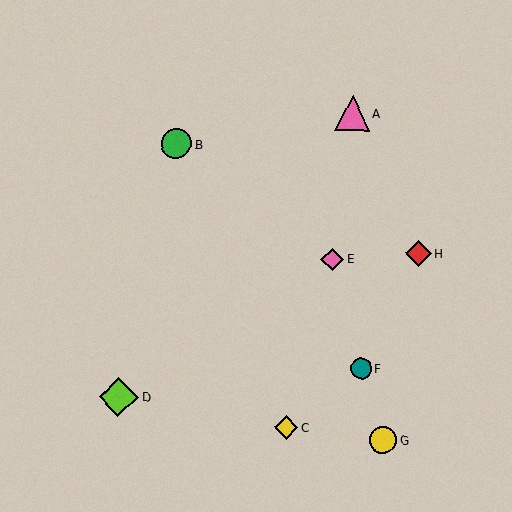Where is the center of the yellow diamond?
The center of the yellow diamond is at (286, 427).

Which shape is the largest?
The lime diamond (labeled D) is the largest.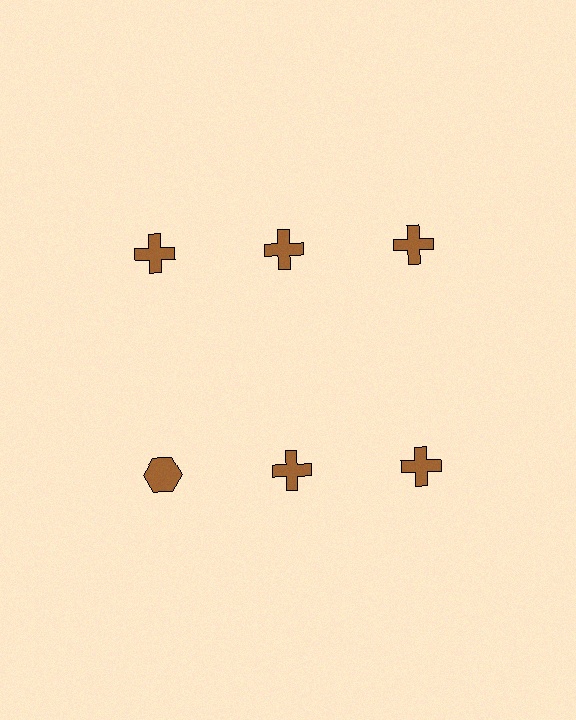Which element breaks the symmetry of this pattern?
The brown hexagon in the second row, leftmost column breaks the symmetry. All other shapes are brown crosses.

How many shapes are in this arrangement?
There are 6 shapes arranged in a grid pattern.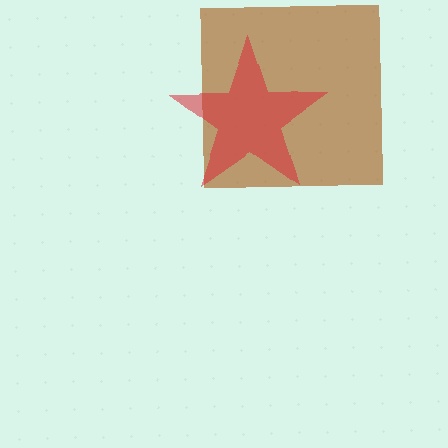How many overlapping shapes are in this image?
There are 2 overlapping shapes in the image.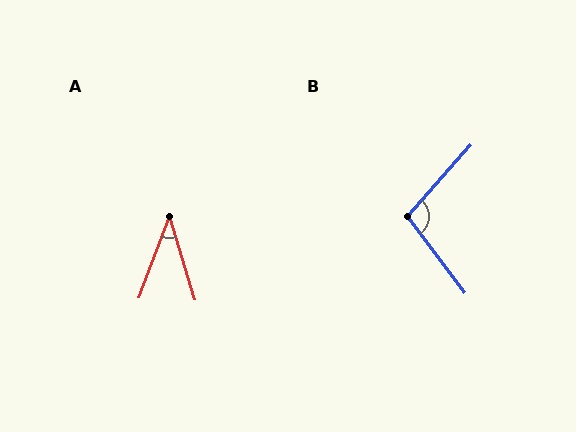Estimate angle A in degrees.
Approximately 37 degrees.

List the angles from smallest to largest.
A (37°), B (101°).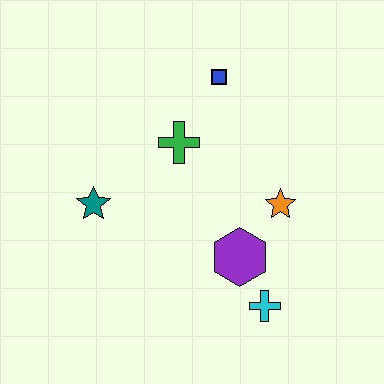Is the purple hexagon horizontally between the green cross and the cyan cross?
Yes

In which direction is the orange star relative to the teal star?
The orange star is to the right of the teal star.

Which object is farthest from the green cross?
The cyan cross is farthest from the green cross.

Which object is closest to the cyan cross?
The purple hexagon is closest to the cyan cross.